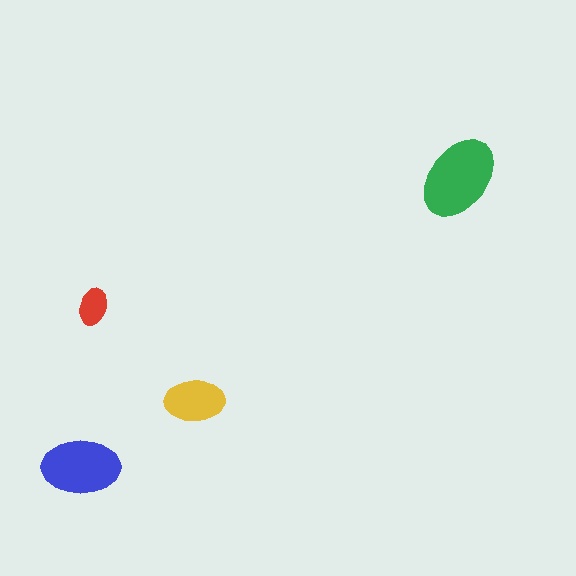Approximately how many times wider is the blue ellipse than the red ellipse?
About 2 times wider.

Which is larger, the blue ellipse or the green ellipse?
The green one.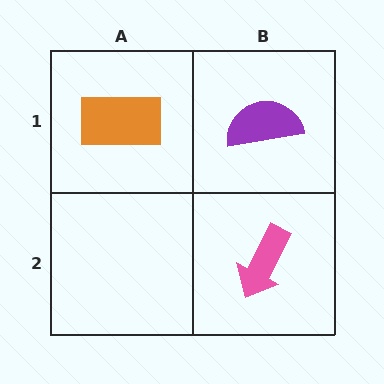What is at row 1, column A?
An orange rectangle.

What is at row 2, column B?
A pink arrow.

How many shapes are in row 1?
2 shapes.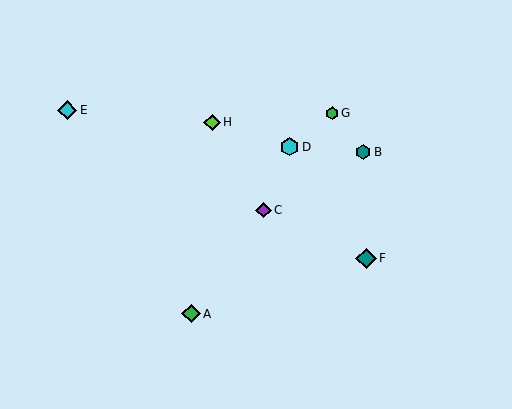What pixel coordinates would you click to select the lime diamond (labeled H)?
Click at (212, 122) to select the lime diamond H.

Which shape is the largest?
The teal diamond (labeled F) is the largest.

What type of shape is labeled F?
Shape F is a teal diamond.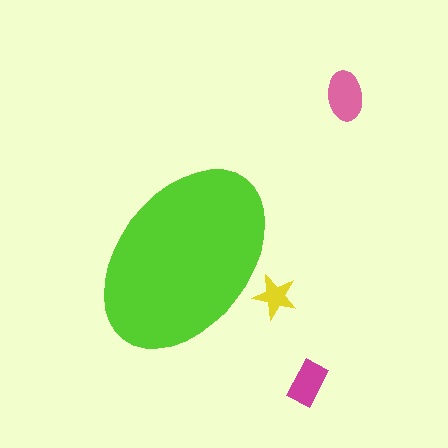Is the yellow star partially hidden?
Yes, the yellow star is partially hidden behind the lime ellipse.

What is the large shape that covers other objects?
A lime ellipse.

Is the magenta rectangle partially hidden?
No, the magenta rectangle is fully visible.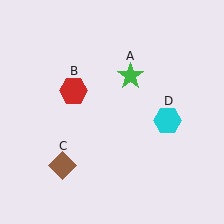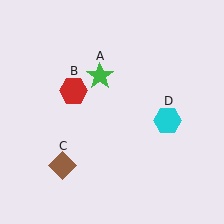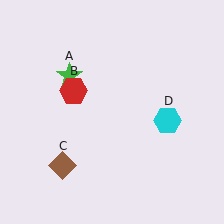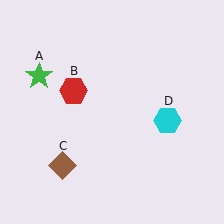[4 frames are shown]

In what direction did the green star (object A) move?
The green star (object A) moved left.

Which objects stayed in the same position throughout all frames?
Red hexagon (object B) and brown diamond (object C) and cyan hexagon (object D) remained stationary.